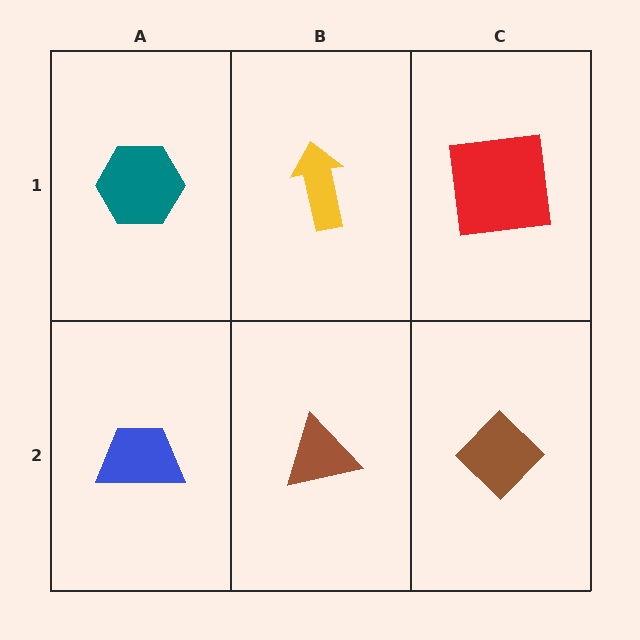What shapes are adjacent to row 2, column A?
A teal hexagon (row 1, column A), a brown triangle (row 2, column B).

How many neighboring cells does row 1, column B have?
3.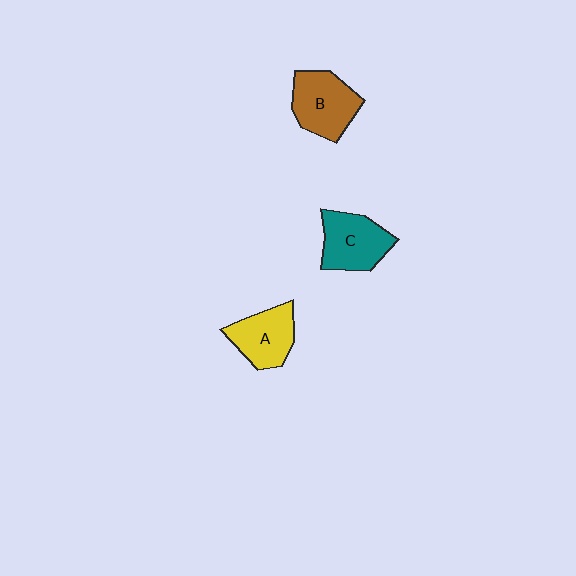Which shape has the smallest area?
Shape A (yellow).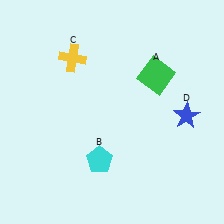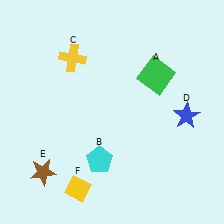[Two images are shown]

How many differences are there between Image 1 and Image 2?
There are 2 differences between the two images.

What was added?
A brown star (E), a yellow diamond (F) were added in Image 2.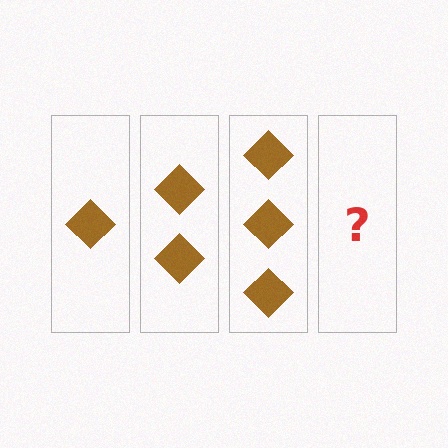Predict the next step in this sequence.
The next step is 4 diamonds.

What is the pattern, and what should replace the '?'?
The pattern is that each step adds one more diamond. The '?' should be 4 diamonds.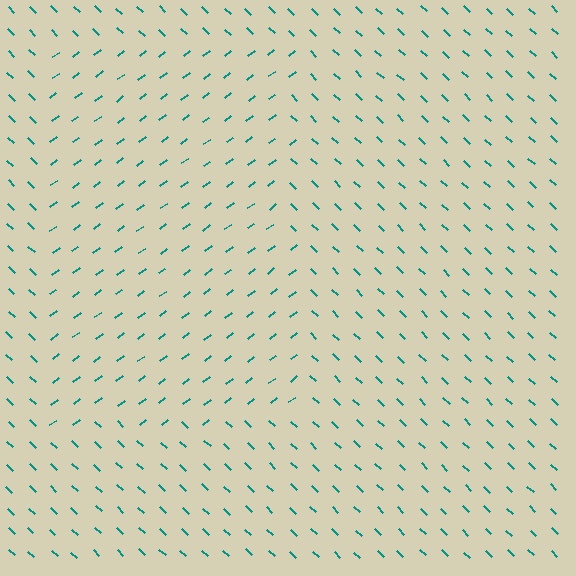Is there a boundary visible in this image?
Yes, there is a texture boundary formed by a change in line orientation.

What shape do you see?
I see a rectangle.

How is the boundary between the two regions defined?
The boundary is defined purely by a change in line orientation (approximately 80 degrees difference). All lines are the same color and thickness.